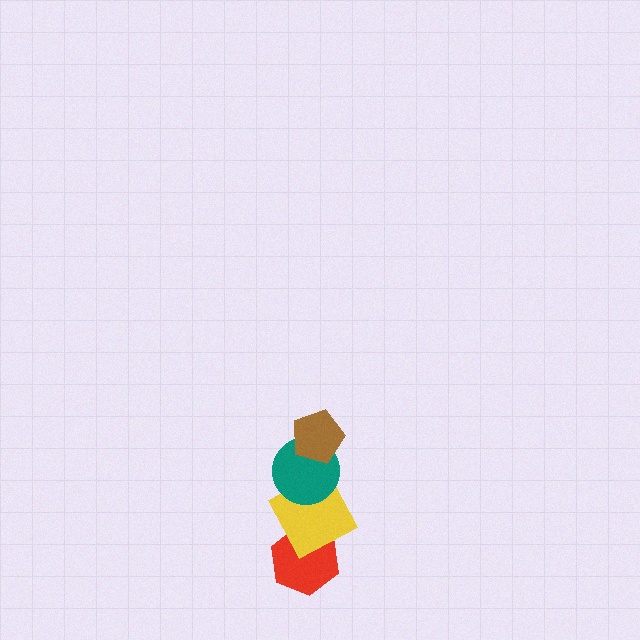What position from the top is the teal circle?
The teal circle is 2nd from the top.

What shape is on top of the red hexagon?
The yellow square is on top of the red hexagon.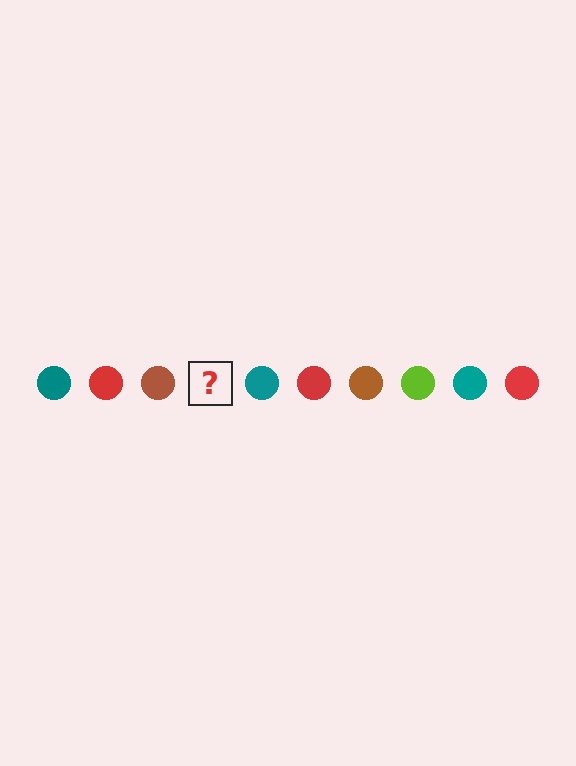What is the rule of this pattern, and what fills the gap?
The rule is that the pattern cycles through teal, red, brown, lime circles. The gap should be filled with a lime circle.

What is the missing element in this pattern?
The missing element is a lime circle.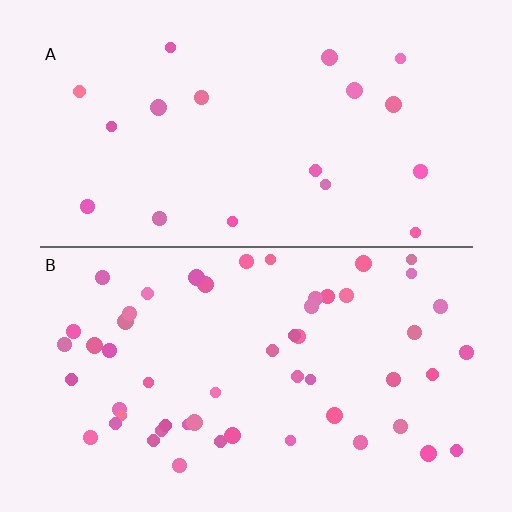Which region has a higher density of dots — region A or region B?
B (the bottom).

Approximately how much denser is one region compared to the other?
Approximately 2.8× — region B over region A.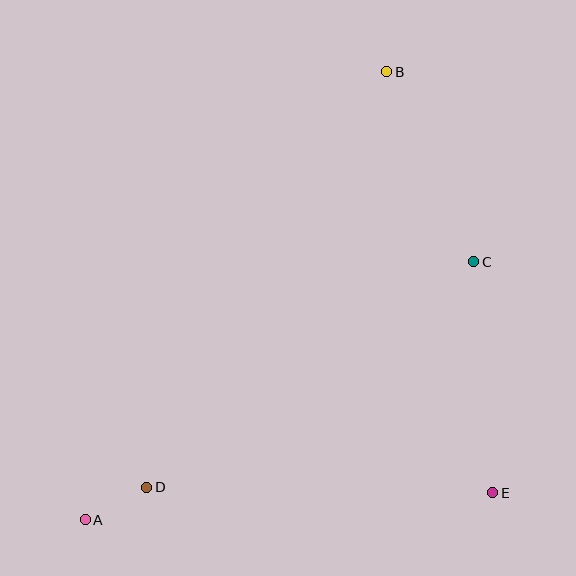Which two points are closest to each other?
Points A and D are closest to each other.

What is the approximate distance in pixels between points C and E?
The distance between C and E is approximately 232 pixels.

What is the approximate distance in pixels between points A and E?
The distance between A and E is approximately 408 pixels.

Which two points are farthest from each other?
Points A and B are farthest from each other.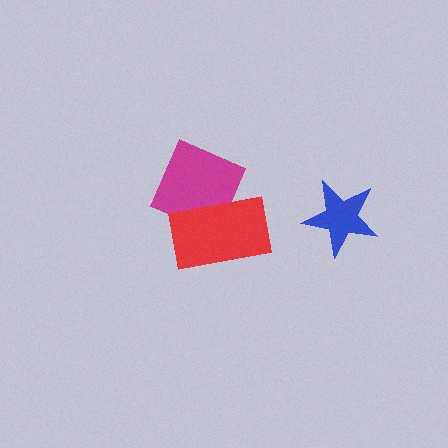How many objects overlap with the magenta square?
1 object overlaps with the magenta square.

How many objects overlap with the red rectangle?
1 object overlaps with the red rectangle.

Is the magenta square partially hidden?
Yes, it is partially covered by another shape.